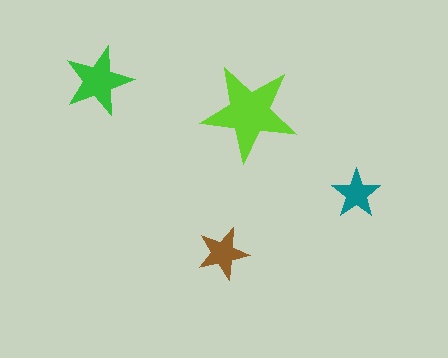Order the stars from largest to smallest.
the lime one, the green one, the brown one, the teal one.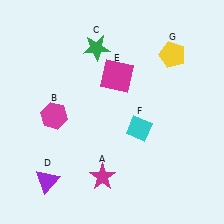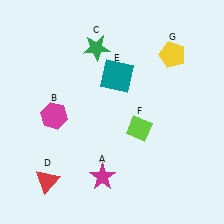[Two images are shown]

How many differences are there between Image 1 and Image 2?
There are 3 differences between the two images.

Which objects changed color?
D changed from purple to red. E changed from magenta to teal. F changed from cyan to lime.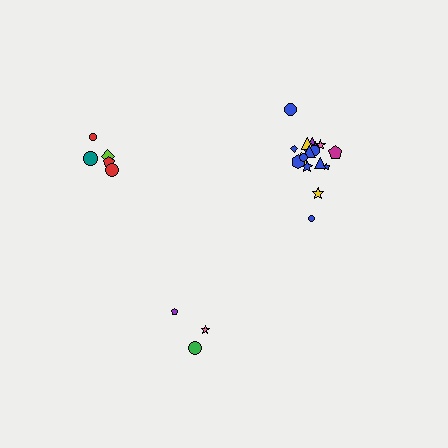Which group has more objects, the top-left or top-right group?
The top-right group.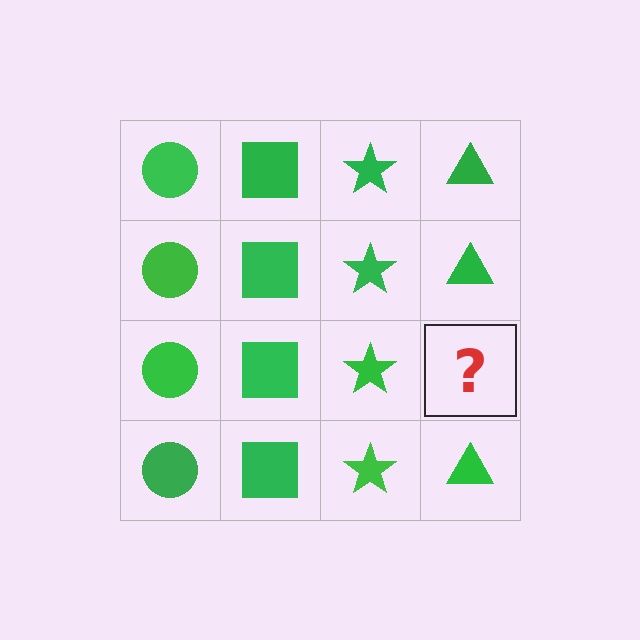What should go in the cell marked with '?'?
The missing cell should contain a green triangle.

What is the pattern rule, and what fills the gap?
The rule is that each column has a consistent shape. The gap should be filled with a green triangle.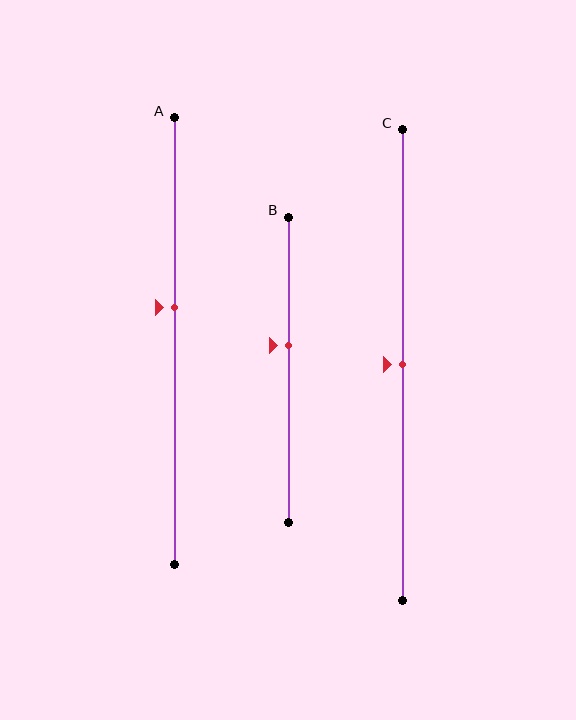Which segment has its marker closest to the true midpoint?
Segment C has its marker closest to the true midpoint.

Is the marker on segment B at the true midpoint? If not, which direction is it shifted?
No, the marker on segment B is shifted upward by about 8% of the segment length.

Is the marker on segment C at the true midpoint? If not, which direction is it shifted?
Yes, the marker on segment C is at the true midpoint.